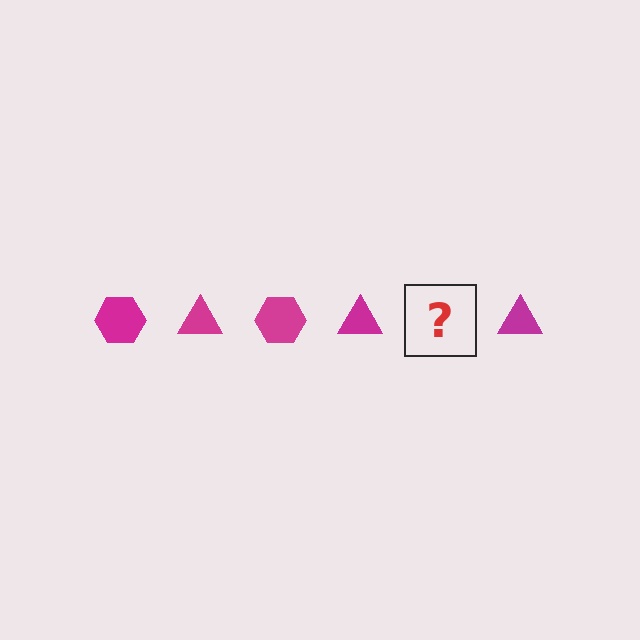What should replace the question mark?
The question mark should be replaced with a magenta hexagon.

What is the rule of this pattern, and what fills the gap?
The rule is that the pattern cycles through hexagon, triangle shapes in magenta. The gap should be filled with a magenta hexagon.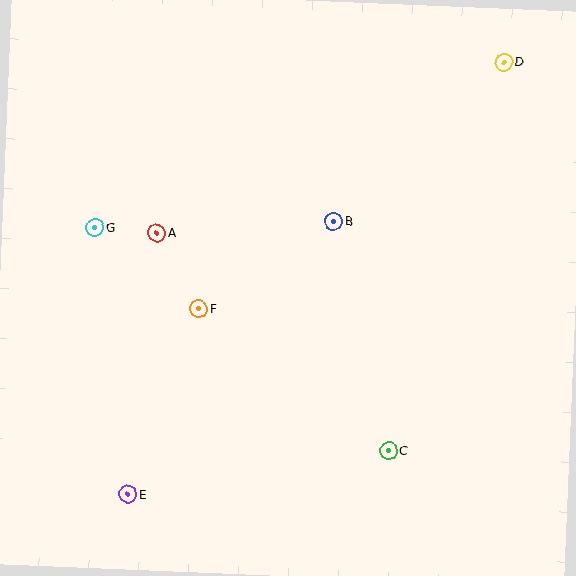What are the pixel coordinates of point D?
Point D is at (504, 62).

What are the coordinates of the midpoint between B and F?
The midpoint between B and F is at (266, 265).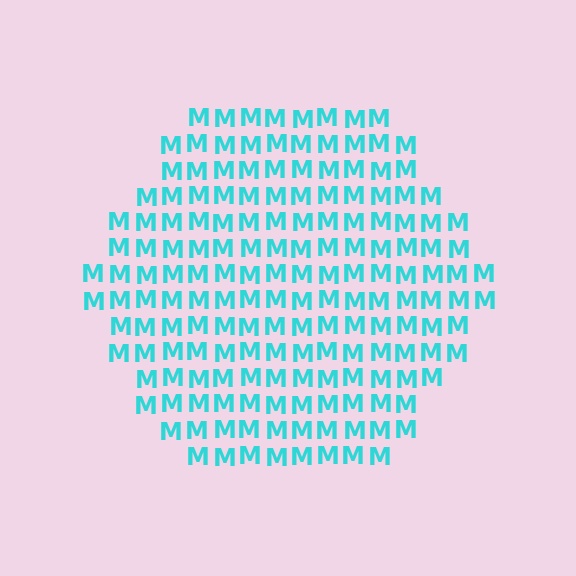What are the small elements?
The small elements are letter M's.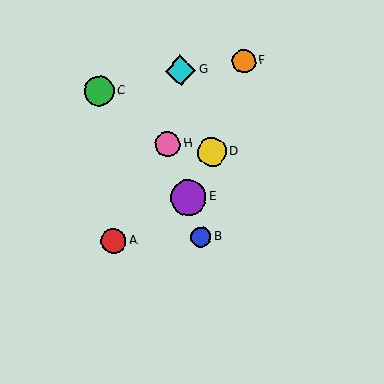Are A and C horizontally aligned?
No, A is at y≈241 and C is at y≈91.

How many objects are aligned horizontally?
2 objects (A, B) are aligned horizontally.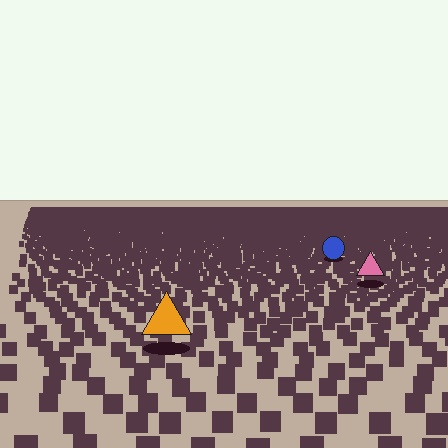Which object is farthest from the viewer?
The blue circle is farthest from the viewer. It appears smaller and the ground texture around it is denser.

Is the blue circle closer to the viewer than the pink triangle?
No. The pink triangle is closer — you can tell from the texture gradient: the ground texture is coarser near it.